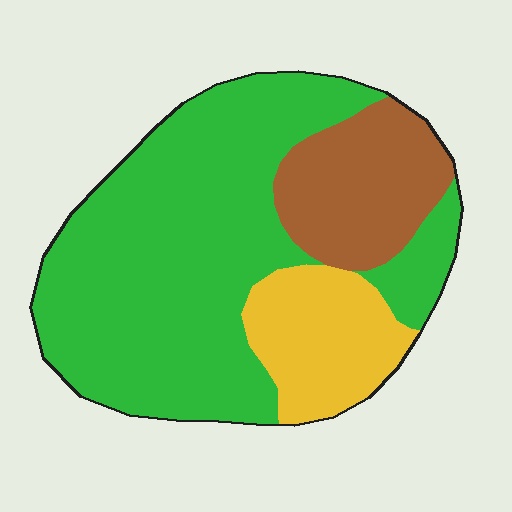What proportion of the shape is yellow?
Yellow covers about 15% of the shape.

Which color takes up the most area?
Green, at roughly 65%.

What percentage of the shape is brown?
Brown covers about 20% of the shape.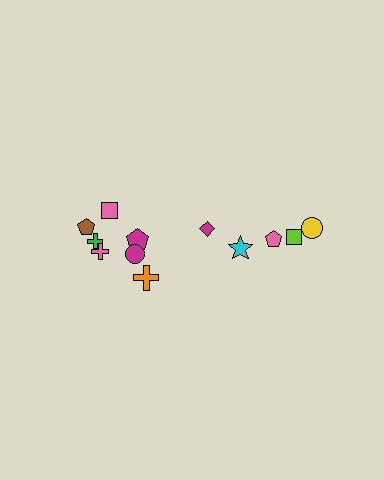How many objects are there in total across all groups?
There are 12 objects.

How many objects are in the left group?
There are 7 objects.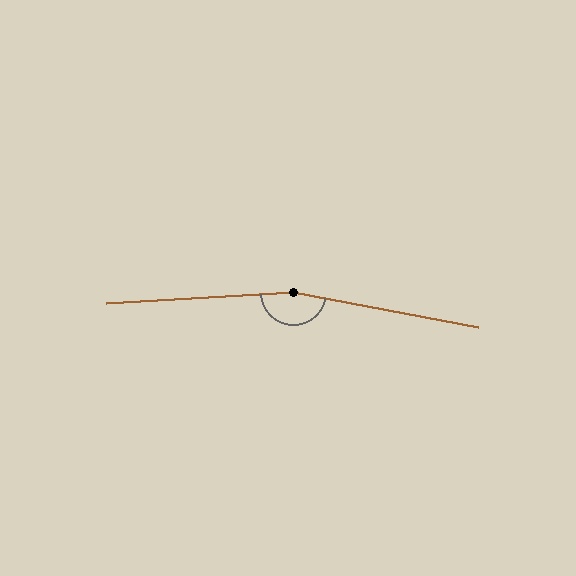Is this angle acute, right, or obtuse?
It is obtuse.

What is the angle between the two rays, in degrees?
Approximately 166 degrees.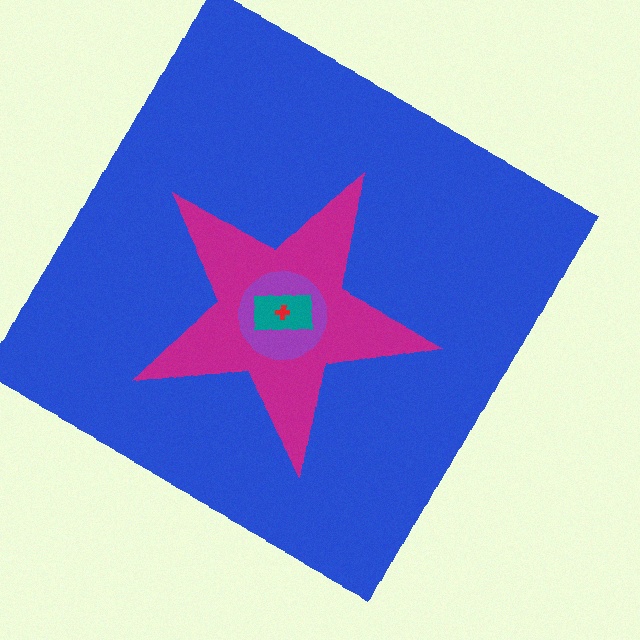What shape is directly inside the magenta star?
The purple circle.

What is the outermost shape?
The blue square.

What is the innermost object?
The red cross.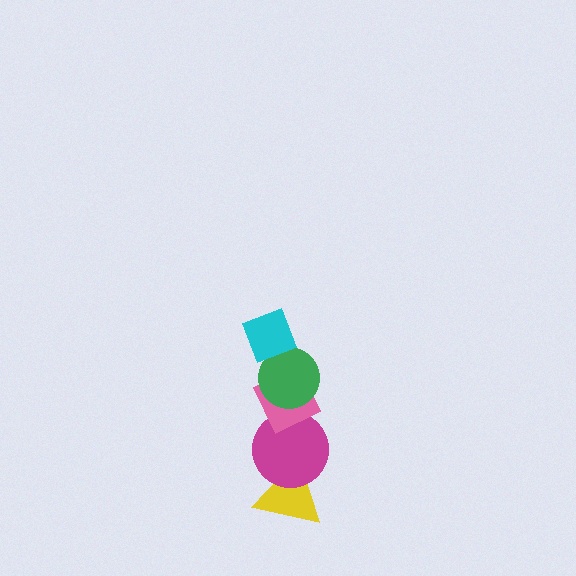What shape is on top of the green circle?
The cyan diamond is on top of the green circle.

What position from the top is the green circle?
The green circle is 2nd from the top.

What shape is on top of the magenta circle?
The pink diamond is on top of the magenta circle.